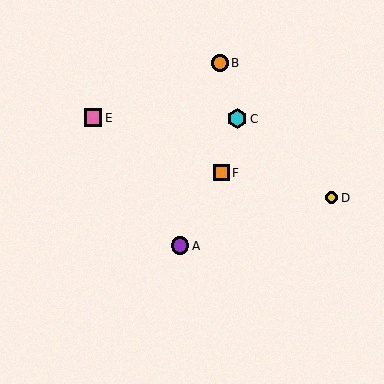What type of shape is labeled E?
Shape E is a pink square.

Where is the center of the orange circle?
The center of the orange circle is at (220, 63).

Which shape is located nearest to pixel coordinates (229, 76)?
The orange circle (labeled B) at (220, 63) is nearest to that location.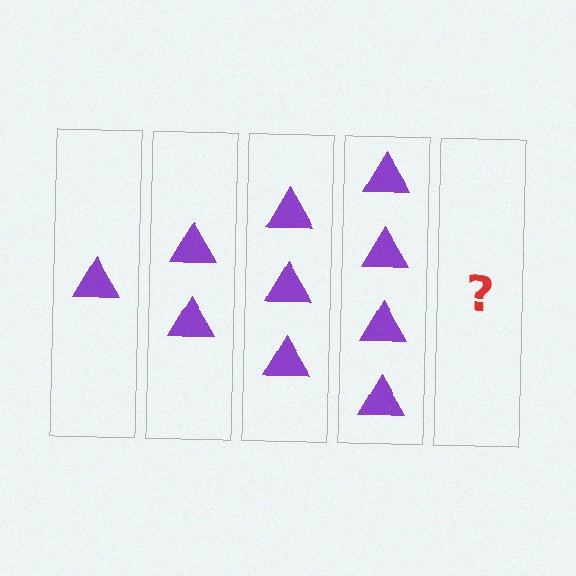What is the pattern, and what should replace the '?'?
The pattern is that each step adds one more triangle. The '?' should be 5 triangles.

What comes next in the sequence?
The next element should be 5 triangles.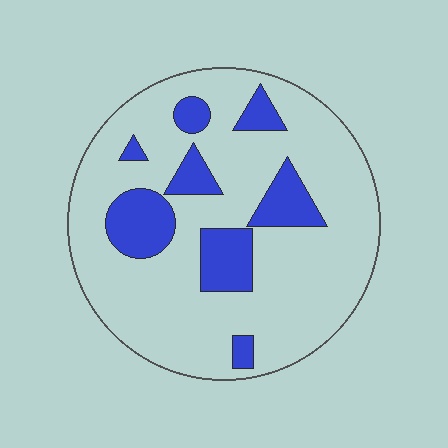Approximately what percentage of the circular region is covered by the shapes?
Approximately 20%.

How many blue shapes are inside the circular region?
8.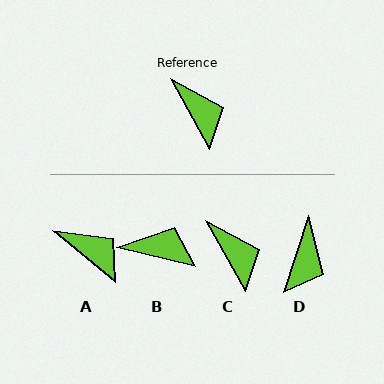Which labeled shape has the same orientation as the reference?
C.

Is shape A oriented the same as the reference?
No, it is off by about 21 degrees.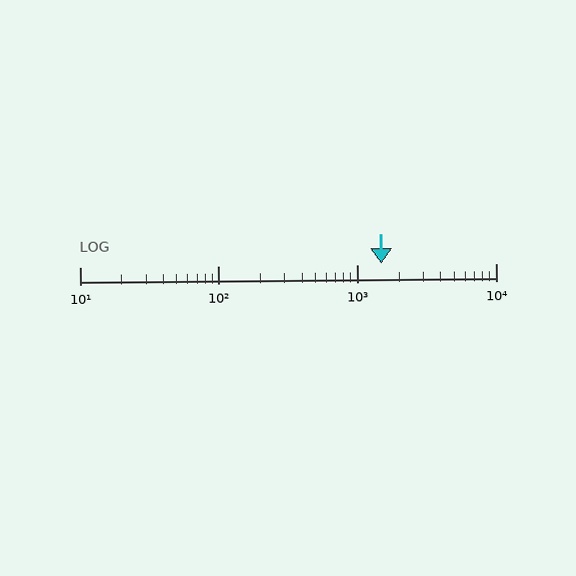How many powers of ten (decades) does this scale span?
The scale spans 3 decades, from 10 to 10000.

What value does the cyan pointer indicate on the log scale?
The pointer indicates approximately 1500.